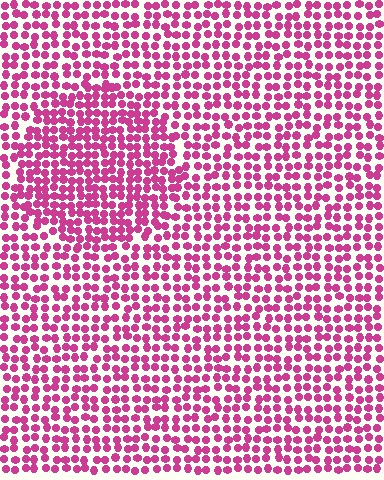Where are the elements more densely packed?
The elements are more densely packed inside the circle boundary.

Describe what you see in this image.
The image contains small magenta elements arranged at two different densities. A circle-shaped region is visible where the elements are more densely packed than the surrounding area.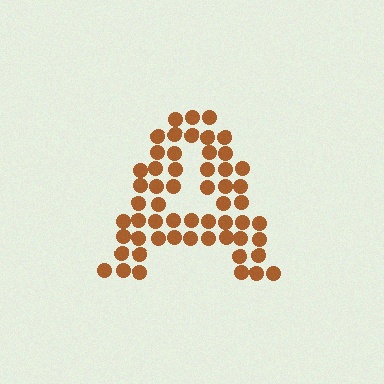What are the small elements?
The small elements are circles.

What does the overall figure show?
The overall figure shows the letter A.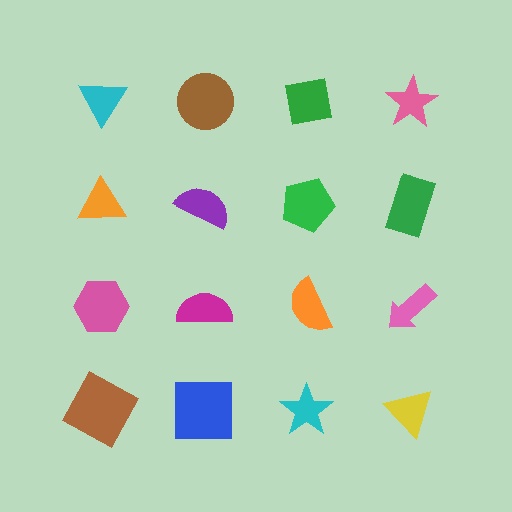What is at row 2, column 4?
A green rectangle.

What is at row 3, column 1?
A pink hexagon.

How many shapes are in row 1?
4 shapes.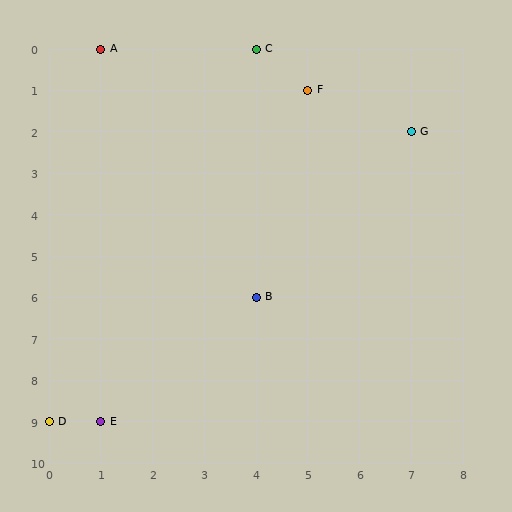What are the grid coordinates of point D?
Point D is at grid coordinates (0, 9).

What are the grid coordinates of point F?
Point F is at grid coordinates (5, 1).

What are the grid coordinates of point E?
Point E is at grid coordinates (1, 9).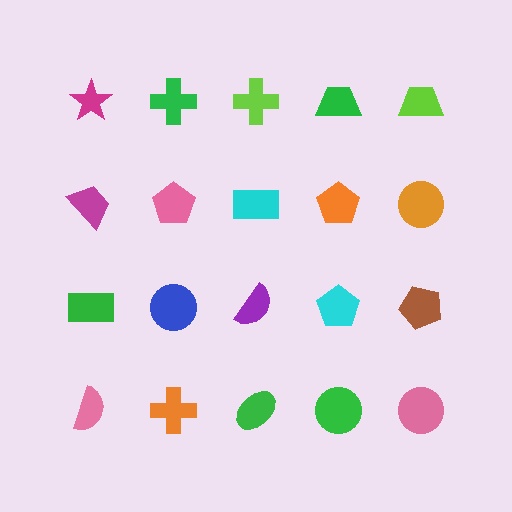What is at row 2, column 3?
A cyan rectangle.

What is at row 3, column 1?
A green rectangle.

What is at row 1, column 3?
A lime cross.